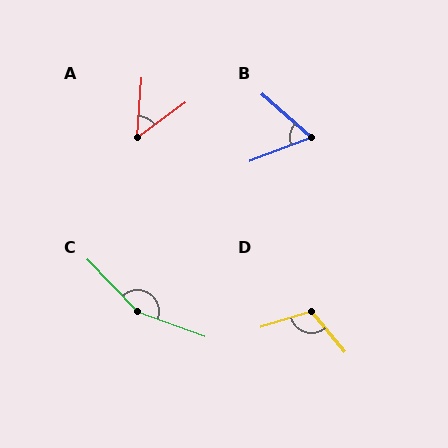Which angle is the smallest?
A, at approximately 49 degrees.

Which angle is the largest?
C, at approximately 154 degrees.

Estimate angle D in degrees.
Approximately 113 degrees.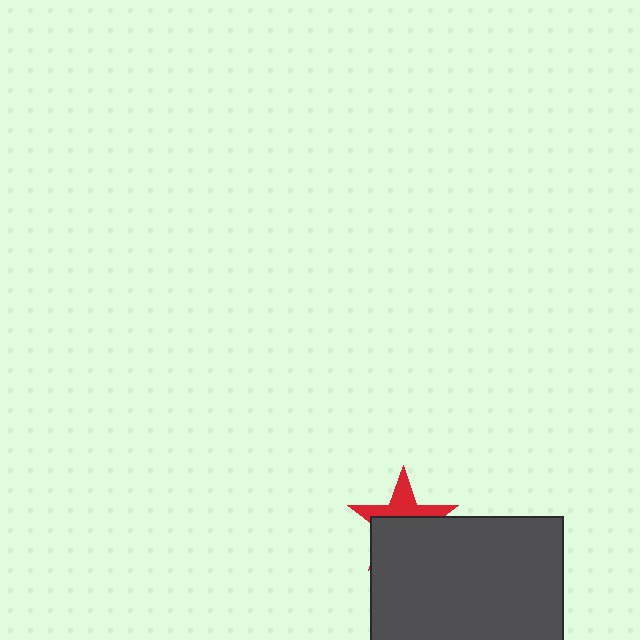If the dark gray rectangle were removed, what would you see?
You would see the complete red star.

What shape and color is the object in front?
The object in front is a dark gray rectangle.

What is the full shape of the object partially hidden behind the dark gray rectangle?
The partially hidden object is a red star.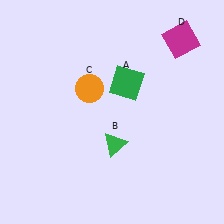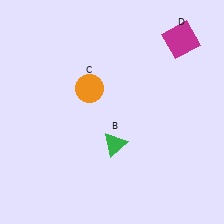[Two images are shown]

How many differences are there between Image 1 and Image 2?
There is 1 difference between the two images.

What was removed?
The green square (A) was removed in Image 2.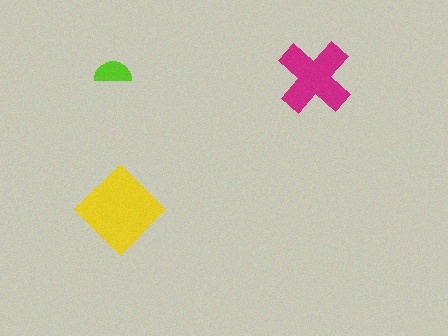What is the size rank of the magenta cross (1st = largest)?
2nd.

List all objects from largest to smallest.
The yellow diamond, the magenta cross, the lime semicircle.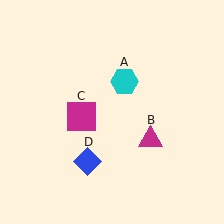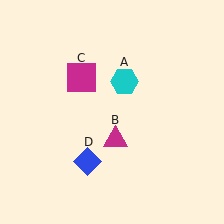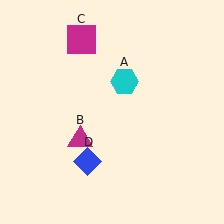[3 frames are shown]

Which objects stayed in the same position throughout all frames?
Cyan hexagon (object A) and blue diamond (object D) remained stationary.